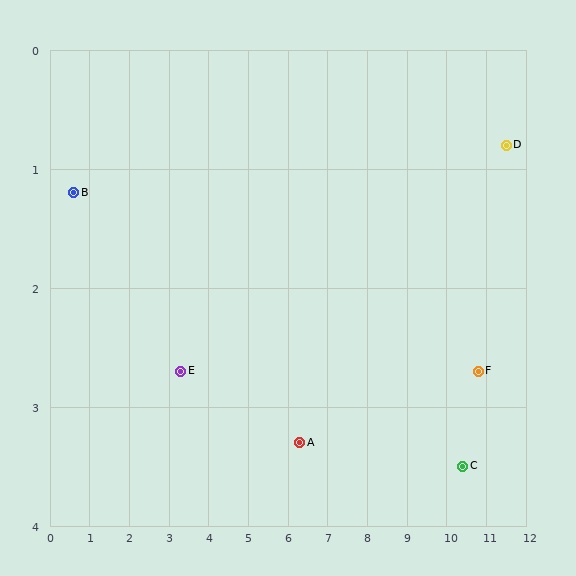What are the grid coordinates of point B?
Point B is at approximately (0.6, 1.2).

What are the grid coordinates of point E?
Point E is at approximately (3.3, 2.7).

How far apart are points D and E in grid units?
Points D and E are about 8.4 grid units apart.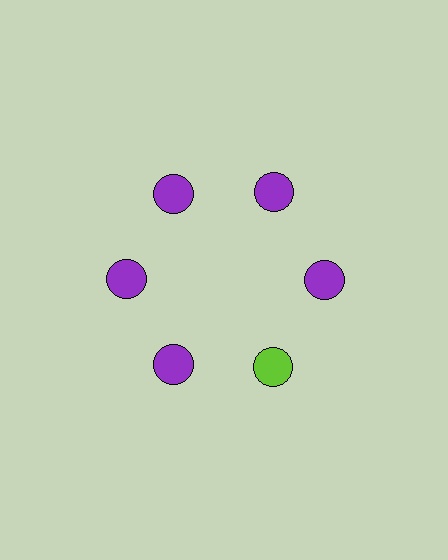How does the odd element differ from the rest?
It has a different color: lime instead of purple.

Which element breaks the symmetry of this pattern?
The lime circle at roughly the 5 o'clock position breaks the symmetry. All other shapes are purple circles.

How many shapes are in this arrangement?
There are 6 shapes arranged in a ring pattern.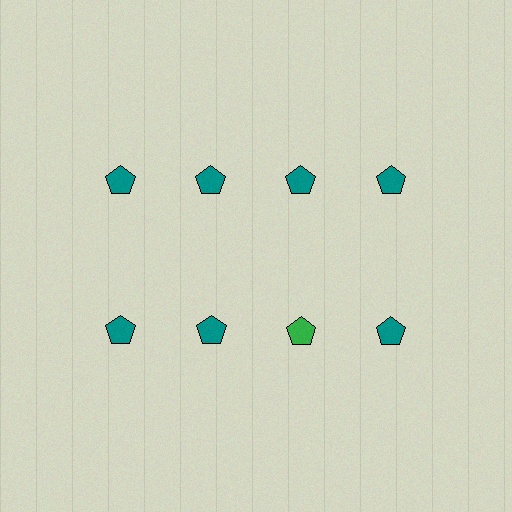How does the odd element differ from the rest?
It has a different color: green instead of teal.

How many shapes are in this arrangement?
There are 8 shapes arranged in a grid pattern.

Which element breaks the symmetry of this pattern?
The green pentagon in the second row, center column breaks the symmetry. All other shapes are teal pentagons.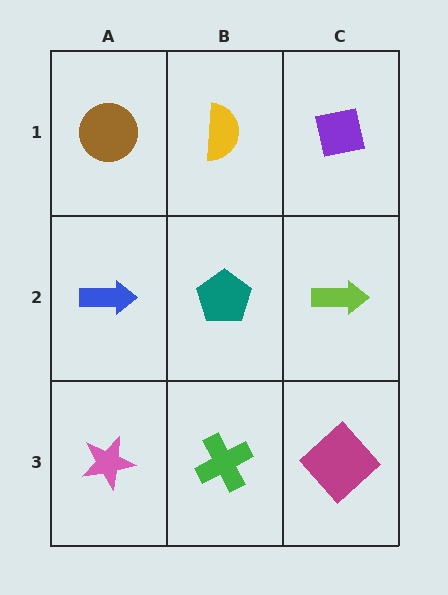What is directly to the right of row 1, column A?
A yellow semicircle.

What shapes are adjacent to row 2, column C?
A purple square (row 1, column C), a magenta diamond (row 3, column C), a teal pentagon (row 2, column B).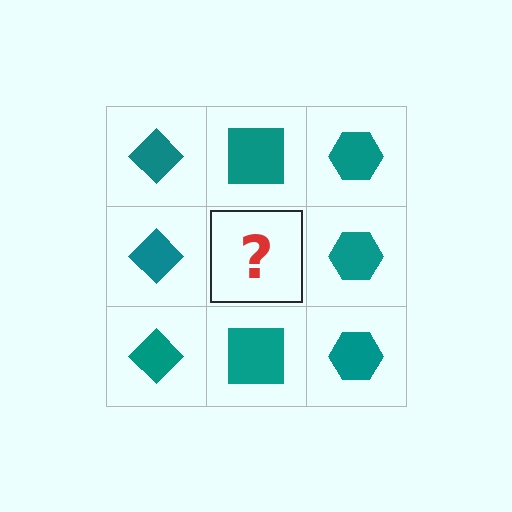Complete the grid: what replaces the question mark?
The question mark should be replaced with a teal square.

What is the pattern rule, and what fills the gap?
The rule is that each column has a consistent shape. The gap should be filled with a teal square.